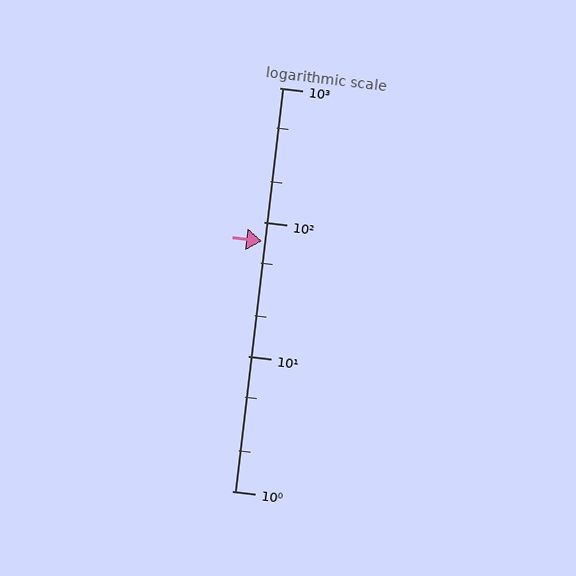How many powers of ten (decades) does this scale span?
The scale spans 3 decades, from 1 to 1000.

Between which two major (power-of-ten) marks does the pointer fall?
The pointer is between 10 and 100.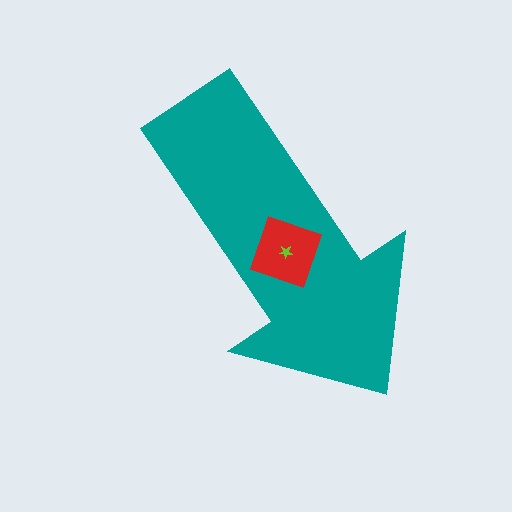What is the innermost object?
The lime star.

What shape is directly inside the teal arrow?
The red square.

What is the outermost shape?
The teal arrow.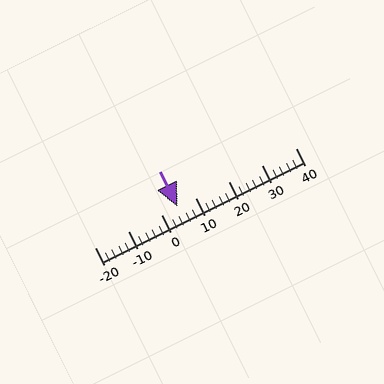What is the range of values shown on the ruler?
The ruler shows values from -20 to 40.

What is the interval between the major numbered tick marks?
The major tick marks are spaced 10 units apart.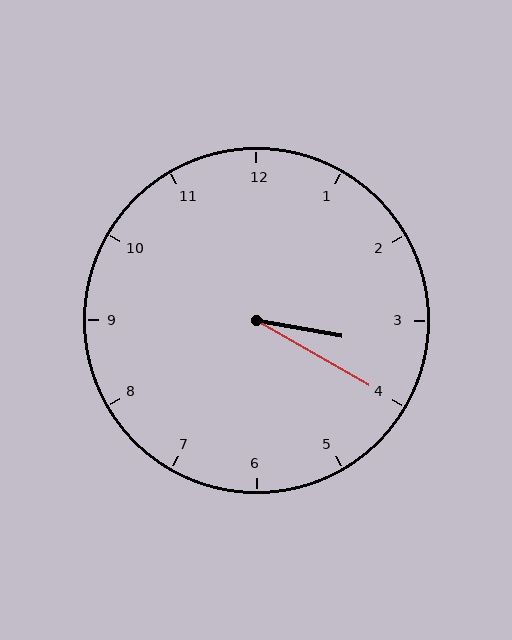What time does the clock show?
3:20.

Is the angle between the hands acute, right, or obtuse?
It is acute.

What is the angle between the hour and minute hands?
Approximately 20 degrees.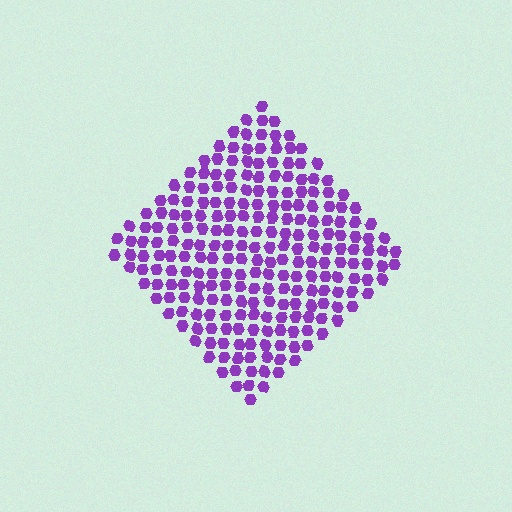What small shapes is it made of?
It is made of small hexagons.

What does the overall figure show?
The overall figure shows a diamond.